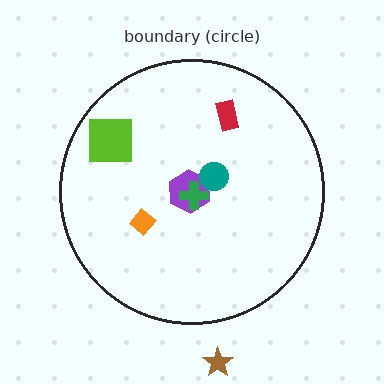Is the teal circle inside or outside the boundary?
Inside.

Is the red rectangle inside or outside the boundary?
Inside.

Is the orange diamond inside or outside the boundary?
Inside.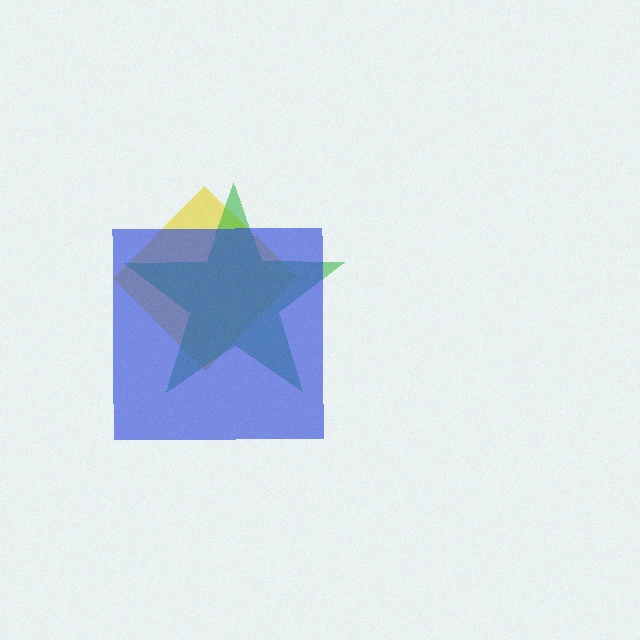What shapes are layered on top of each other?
The layered shapes are: a yellow diamond, a green star, a blue square.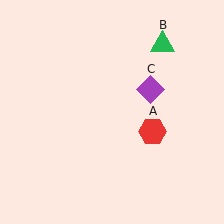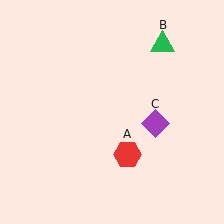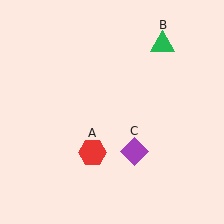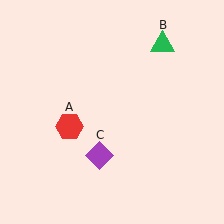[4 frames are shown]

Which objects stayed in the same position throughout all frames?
Green triangle (object B) remained stationary.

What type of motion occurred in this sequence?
The red hexagon (object A), purple diamond (object C) rotated clockwise around the center of the scene.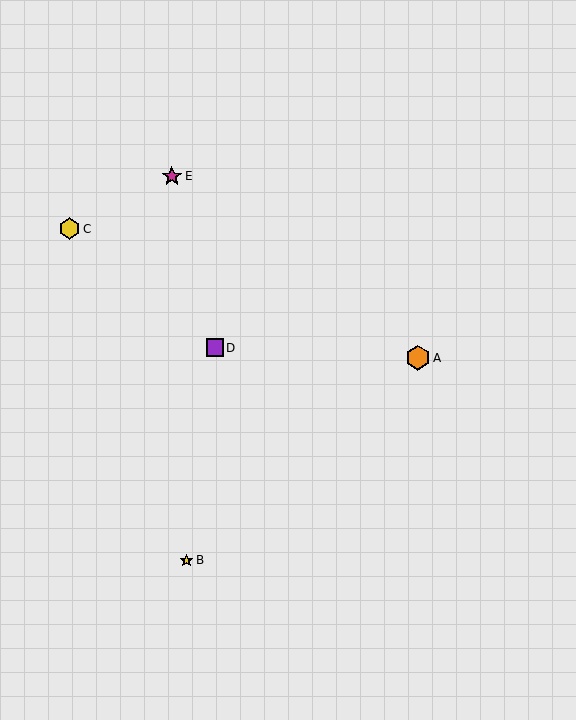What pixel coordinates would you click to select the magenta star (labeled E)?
Click at (172, 176) to select the magenta star E.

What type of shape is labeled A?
Shape A is an orange hexagon.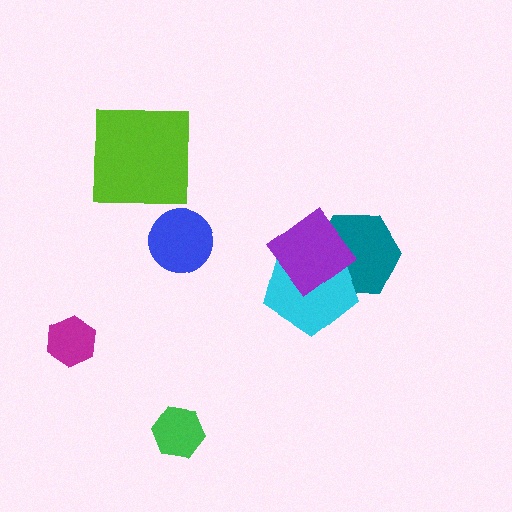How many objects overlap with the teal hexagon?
2 objects overlap with the teal hexagon.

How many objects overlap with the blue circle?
0 objects overlap with the blue circle.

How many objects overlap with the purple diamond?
2 objects overlap with the purple diamond.